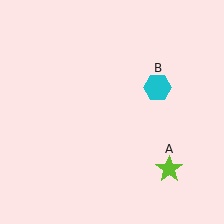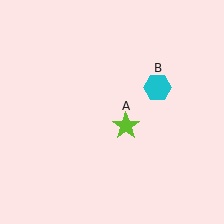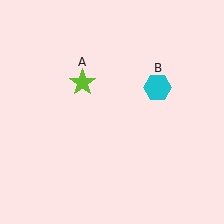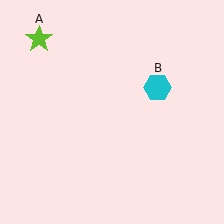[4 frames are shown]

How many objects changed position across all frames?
1 object changed position: lime star (object A).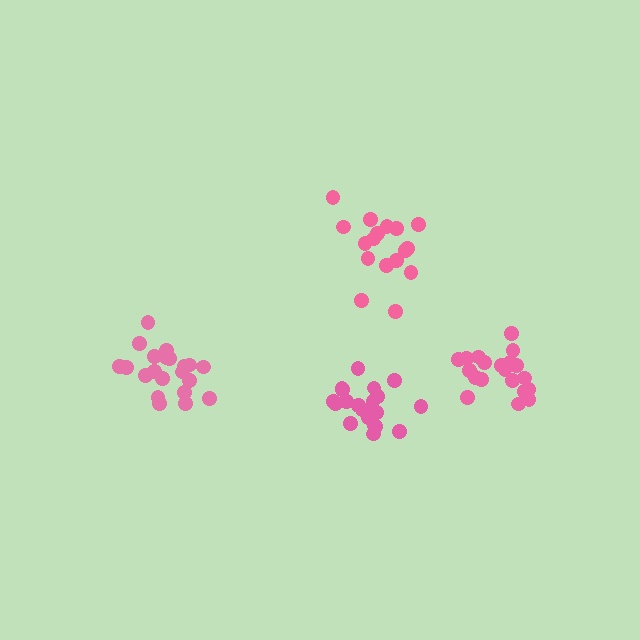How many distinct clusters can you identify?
There are 4 distinct clusters.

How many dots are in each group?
Group 1: 20 dots, Group 2: 21 dots, Group 3: 21 dots, Group 4: 17 dots (79 total).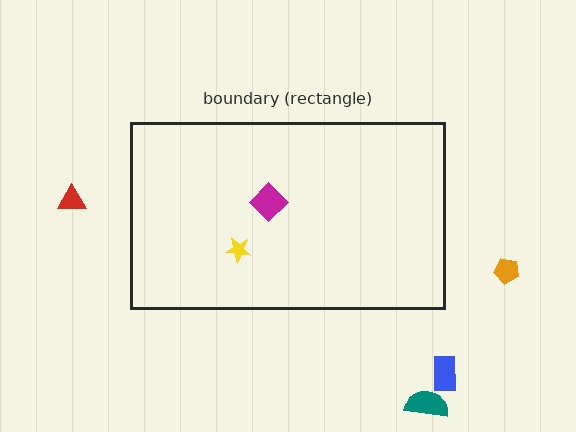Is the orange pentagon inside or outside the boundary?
Outside.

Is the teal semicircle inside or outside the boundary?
Outside.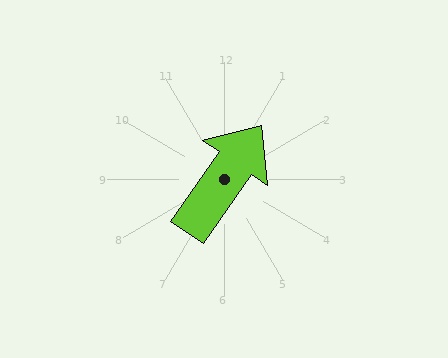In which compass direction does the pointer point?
Northeast.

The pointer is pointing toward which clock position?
Roughly 1 o'clock.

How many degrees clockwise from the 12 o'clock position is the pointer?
Approximately 35 degrees.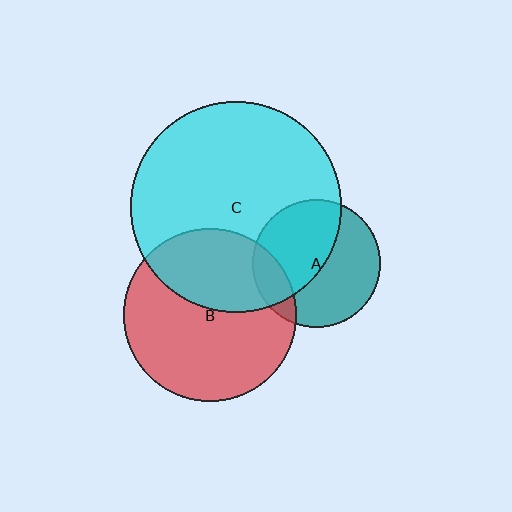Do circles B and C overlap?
Yes.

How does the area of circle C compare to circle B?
Approximately 1.5 times.